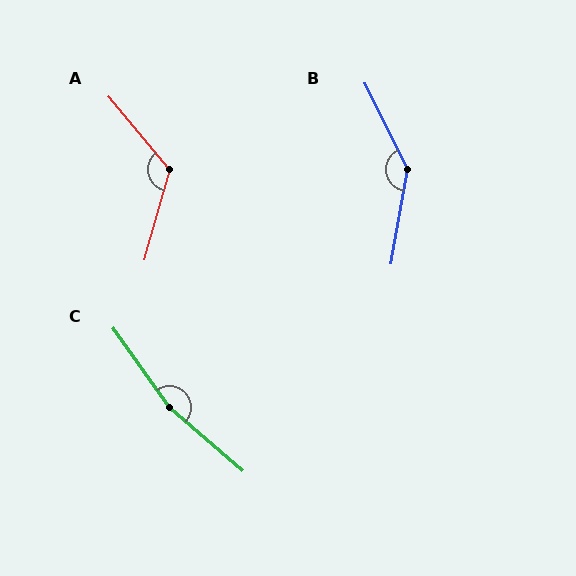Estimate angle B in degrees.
Approximately 144 degrees.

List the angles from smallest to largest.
A (125°), B (144°), C (166°).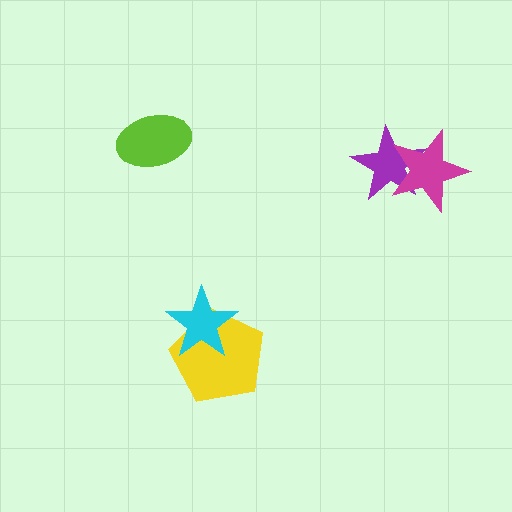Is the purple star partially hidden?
Yes, it is partially covered by another shape.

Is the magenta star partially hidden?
No, no other shape covers it.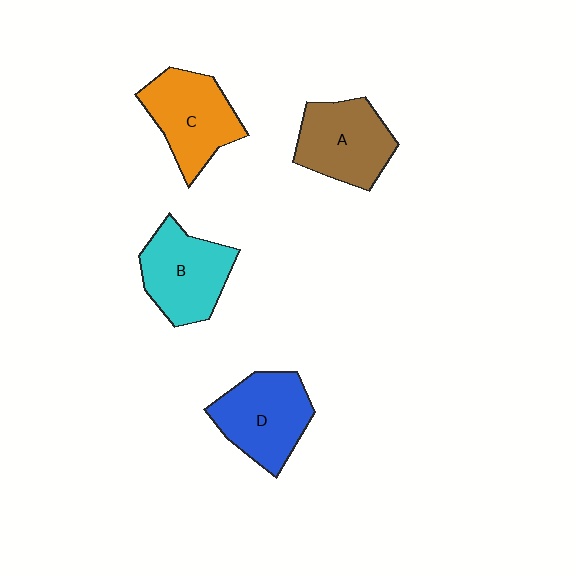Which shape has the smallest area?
Shape A (brown).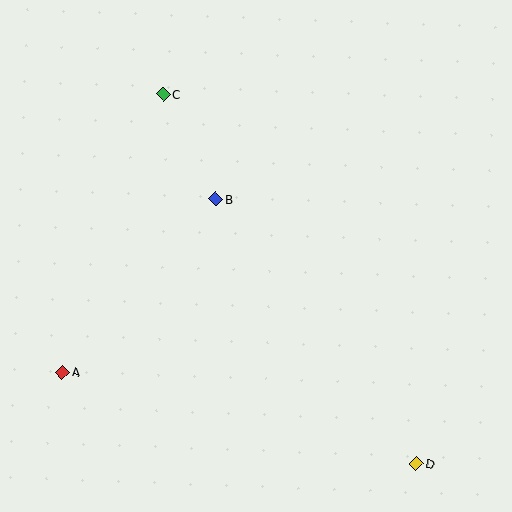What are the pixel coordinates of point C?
Point C is at (163, 94).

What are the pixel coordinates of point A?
Point A is at (63, 372).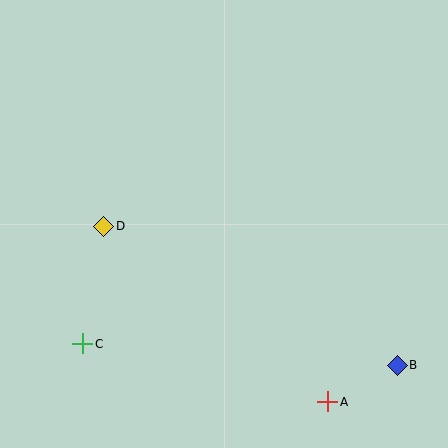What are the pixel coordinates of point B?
Point B is at (397, 365).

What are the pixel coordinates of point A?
Point A is at (328, 402).